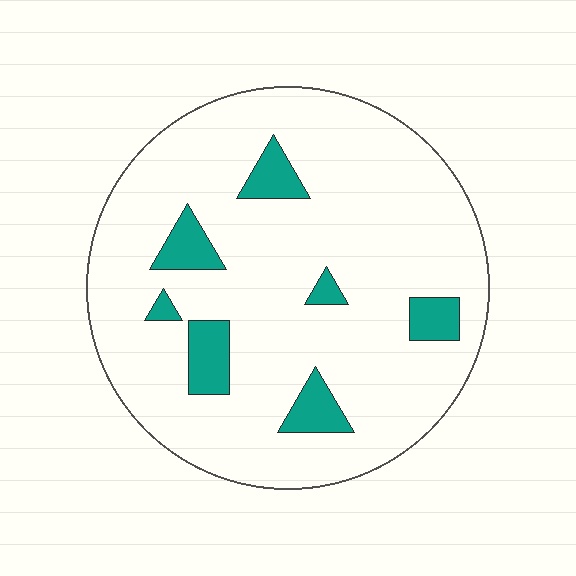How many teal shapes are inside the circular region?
7.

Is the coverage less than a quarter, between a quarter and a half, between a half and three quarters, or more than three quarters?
Less than a quarter.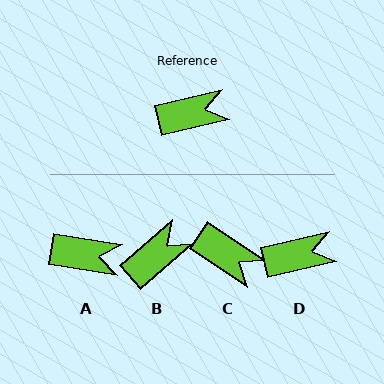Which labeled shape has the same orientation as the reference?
D.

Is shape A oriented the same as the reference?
No, it is off by about 23 degrees.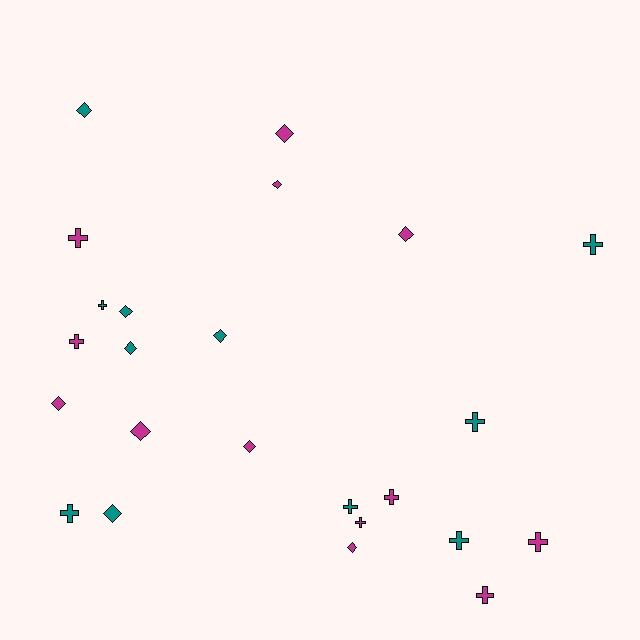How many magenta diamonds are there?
There are 7 magenta diamonds.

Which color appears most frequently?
Magenta, with 13 objects.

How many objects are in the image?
There are 24 objects.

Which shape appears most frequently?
Cross, with 12 objects.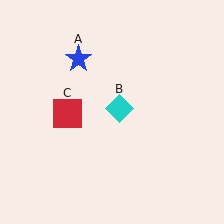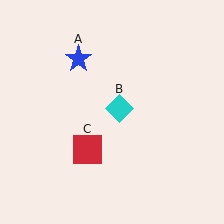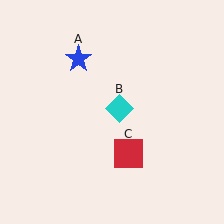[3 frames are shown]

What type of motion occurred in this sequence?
The red square (object C) rotated counterclockwise around the center of the scene.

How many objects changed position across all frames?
1 object changed position: red square (object C).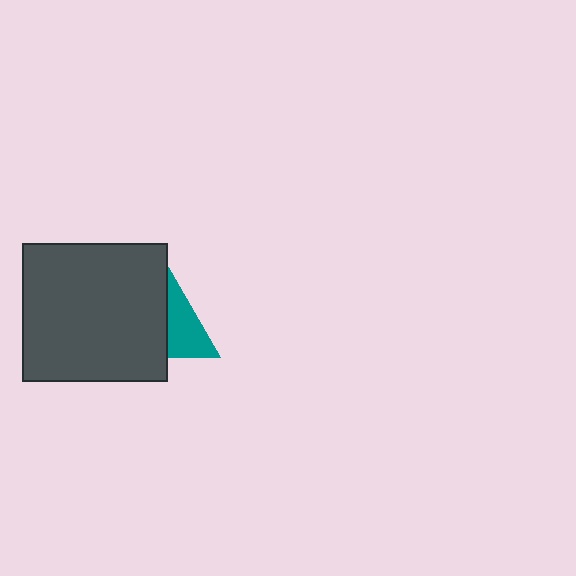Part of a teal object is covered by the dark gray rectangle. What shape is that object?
It is a triangle.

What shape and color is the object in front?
The object in front is a dark gray rectangle.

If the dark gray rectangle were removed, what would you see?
You would see the complete teal triangle.